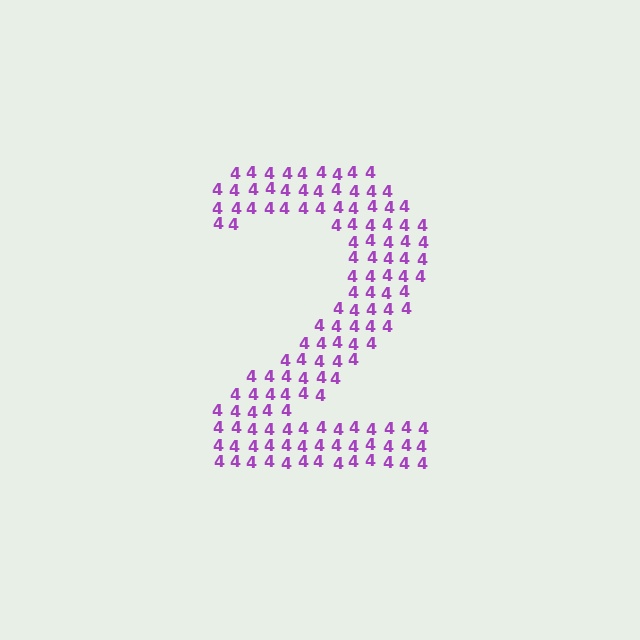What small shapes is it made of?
It is made of small digit 4's.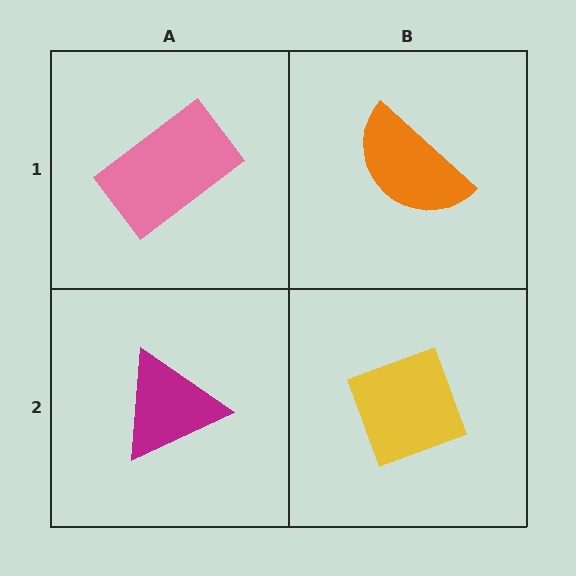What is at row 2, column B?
A yellow diamond.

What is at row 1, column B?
An orange semicircle.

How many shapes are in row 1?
2 shapes.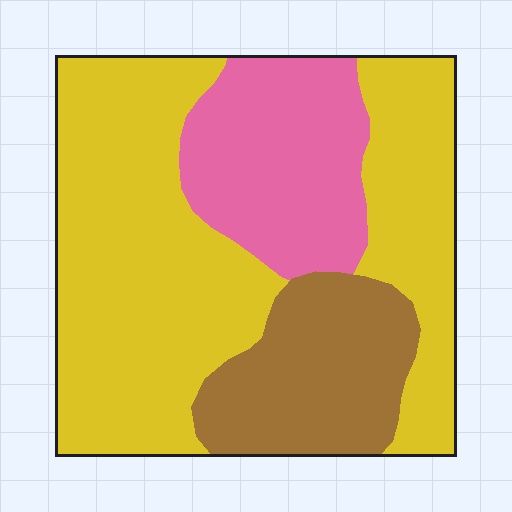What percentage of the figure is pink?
Pink covers around 20% of the figure.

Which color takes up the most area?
Yellow, at roughly 60%.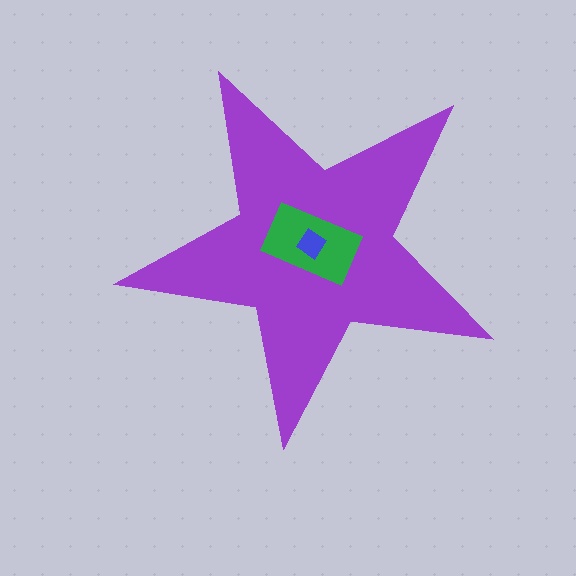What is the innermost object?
The blue diamond.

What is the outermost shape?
The purple star.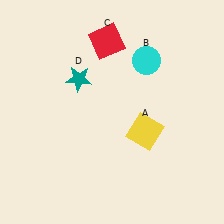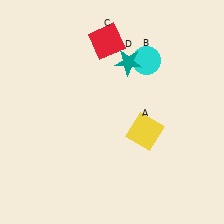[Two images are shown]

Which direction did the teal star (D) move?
The teal star (D) moved right.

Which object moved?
The teal star (D) moved right.